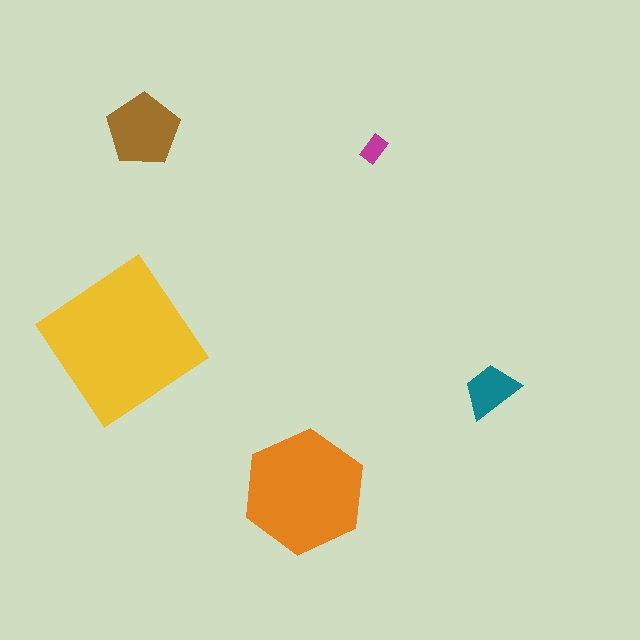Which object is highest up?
The brown pentagon is topmost.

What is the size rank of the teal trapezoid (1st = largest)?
4th.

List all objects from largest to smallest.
The yellow diamond, the orange hexagon, the brown pentagon, the teal trapezoid, the magenta rectangle.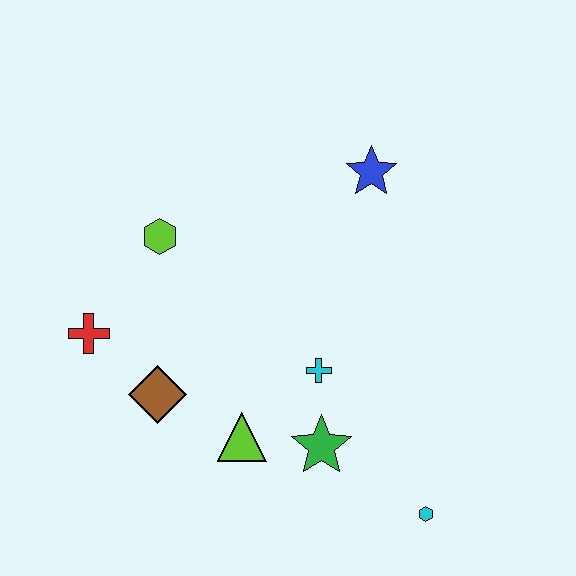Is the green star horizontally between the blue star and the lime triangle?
Yes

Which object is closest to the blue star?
The cyan cross is closest to the blue star.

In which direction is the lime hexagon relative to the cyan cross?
The lime hexagon is to the left of the cyan cross.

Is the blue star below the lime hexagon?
No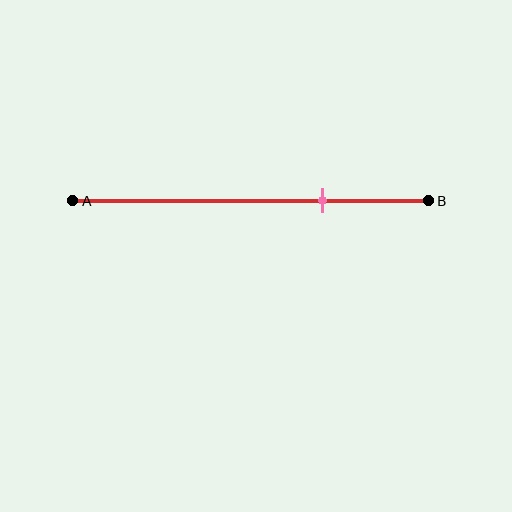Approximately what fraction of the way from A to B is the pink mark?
The pink mark is approximately 70% of the way from A to B.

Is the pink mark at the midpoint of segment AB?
No, the mark is at about 70% from A, not at the 50% midpoint.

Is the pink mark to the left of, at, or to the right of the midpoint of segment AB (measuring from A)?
The pink mark is to the right of the midpoint of segment AB.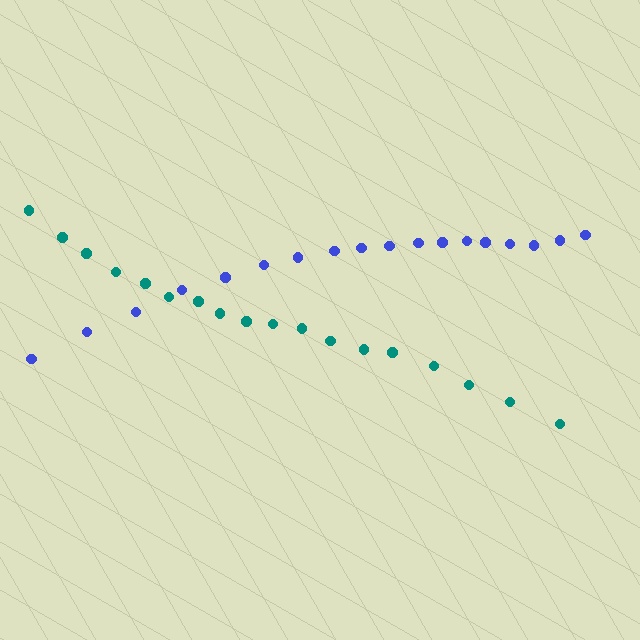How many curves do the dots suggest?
There are 2 distinct paths.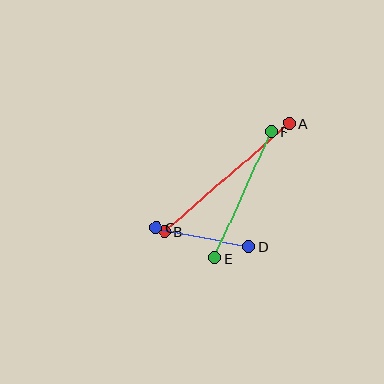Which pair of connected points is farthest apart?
Points A and B are farthest apart.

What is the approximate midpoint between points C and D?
The midpoint is at approximately (202, 237) pixels.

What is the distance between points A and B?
The distance is approximately 165 pixels.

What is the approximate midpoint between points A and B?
The midpoint is at approximately (227, 177) pixels.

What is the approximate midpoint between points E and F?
The midpoint is at approximately (243, 195) pixels.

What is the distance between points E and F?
The distance is approximately 138 pixels.